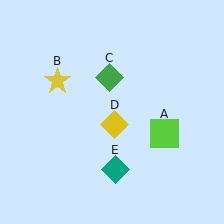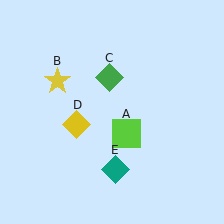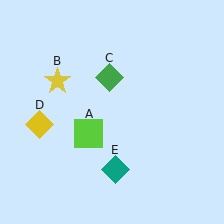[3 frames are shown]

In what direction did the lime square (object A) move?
The lime square (object A) moved left.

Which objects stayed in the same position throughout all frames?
Yellow star (object B) and green diamond (object C) and teal diamond (object E) remained stationary.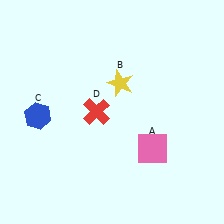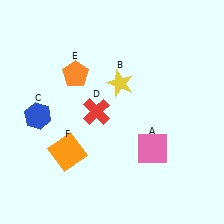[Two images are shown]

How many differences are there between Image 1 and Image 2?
There are 2 differences between the two images.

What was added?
An orange pentagon (E), an orange square (F) were added in Image 2.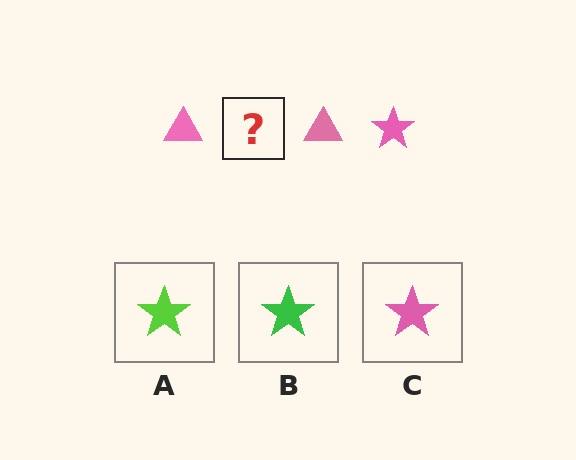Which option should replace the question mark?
Option C.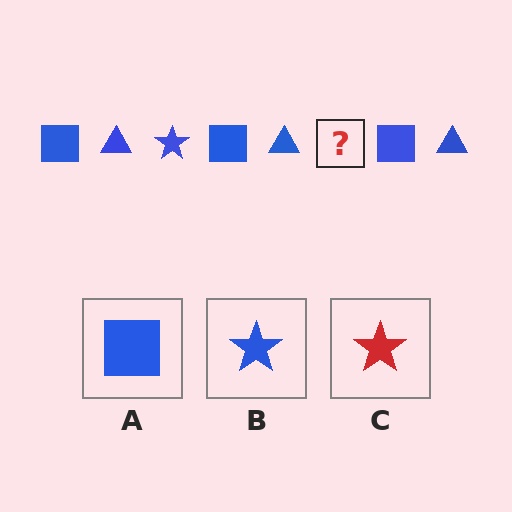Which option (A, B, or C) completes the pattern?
B.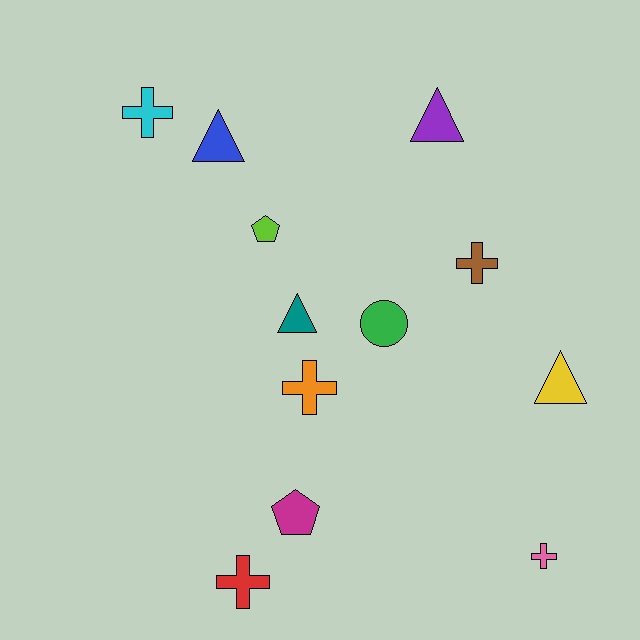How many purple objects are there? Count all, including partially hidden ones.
There is 1 purple object.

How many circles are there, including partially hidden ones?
There is 1 circle.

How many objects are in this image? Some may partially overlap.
There are 12 objects.